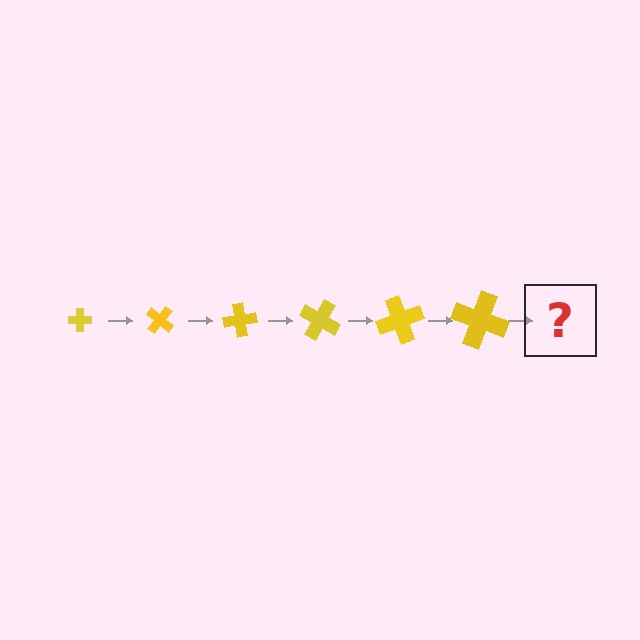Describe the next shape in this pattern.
It should be a cross, larger than the previous one and rotated 240 degrees from the start.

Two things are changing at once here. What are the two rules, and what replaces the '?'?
The two rules are that the cross grows larger each step and it rotates 40 degrees each step. The '?' should be a cross, larger than the previous one and rotated 240 degrees from the start.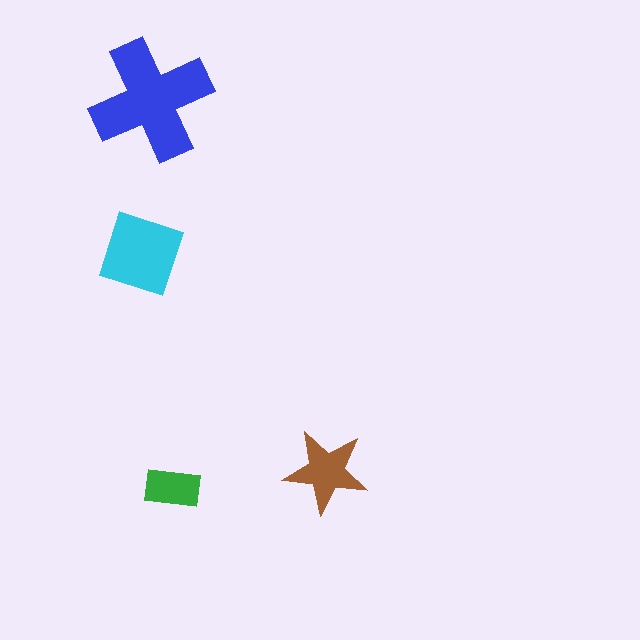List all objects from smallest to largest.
The green rectangle, the brown star, the cyan diamond, the blue cross.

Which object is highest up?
The blue cross is topmost.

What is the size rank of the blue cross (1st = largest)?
1st.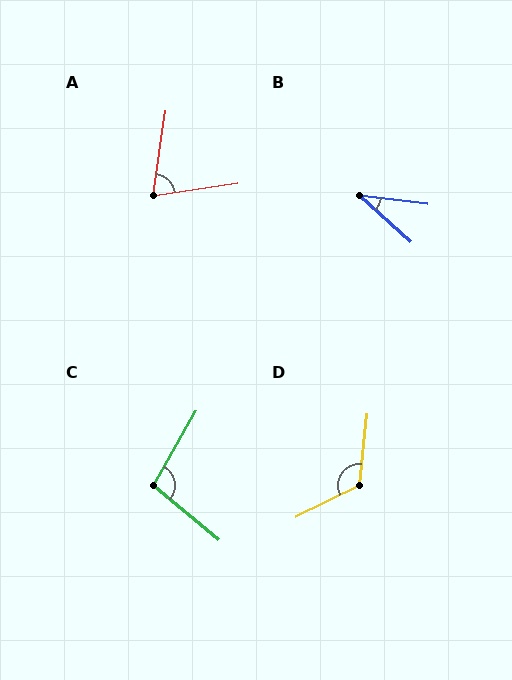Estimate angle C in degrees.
Approximately 100 degrees.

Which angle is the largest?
D, at approximately 123 degrees.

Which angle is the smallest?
B, at approximately 35 degrees.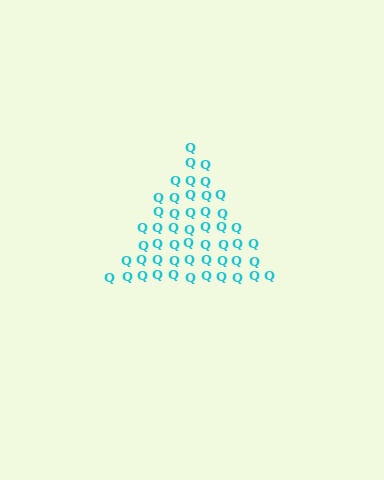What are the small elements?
The small elements are letter Q's.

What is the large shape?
The large shape is a triangle.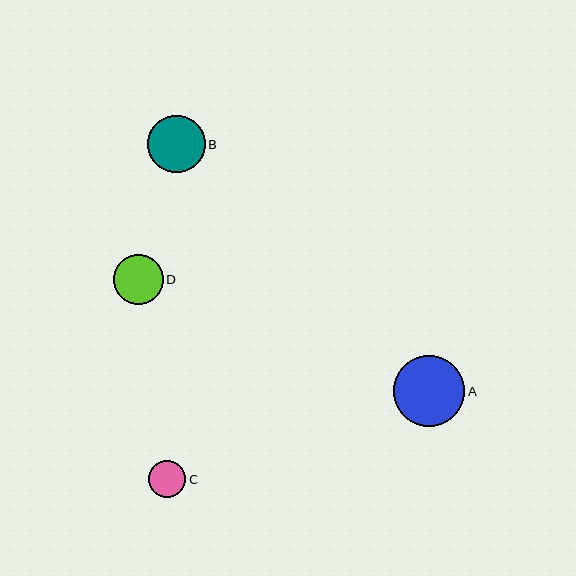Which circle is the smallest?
Circle C is the smallest with a size of approximately 37 pixels.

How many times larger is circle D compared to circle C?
Circle D is approximately 1.3 times the size of circle C.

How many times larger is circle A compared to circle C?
Circle A is approximately 1.9 times the size of circle C.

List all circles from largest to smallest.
From largest to smallest: A, B, D, C.